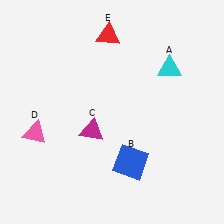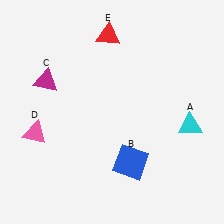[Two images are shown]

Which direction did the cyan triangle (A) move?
The cyan triangle (A) moved down.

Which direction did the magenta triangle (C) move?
The magenta triangle (C) moved up.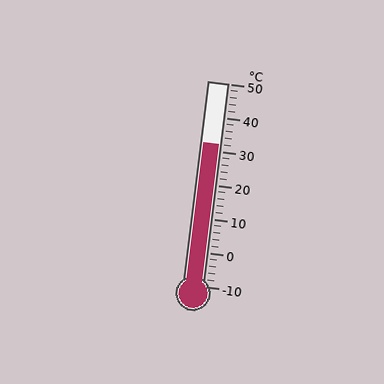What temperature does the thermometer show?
The thermometer shows approximately 32°C.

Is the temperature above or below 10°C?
The temperature is above 10°C.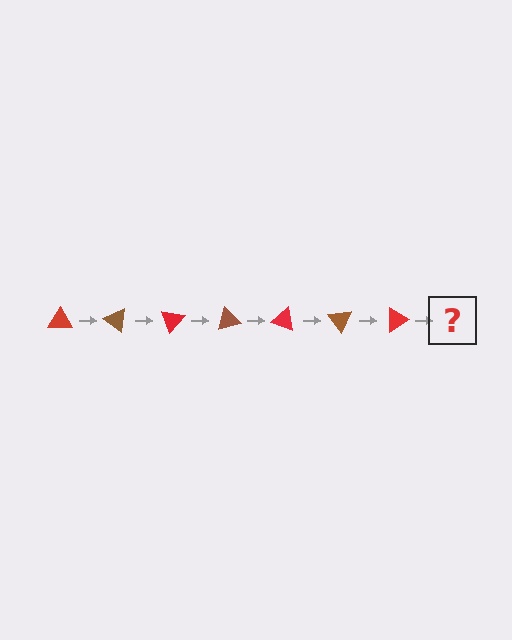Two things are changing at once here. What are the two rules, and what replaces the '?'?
The two rules are that it rotates 35 degrees each step and the color cycles through red and brown. The '?' should be a brown triangle, rotated 245 degrees from the start.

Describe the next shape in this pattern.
It should be a brown triangle, rotated 245 degrees from the start.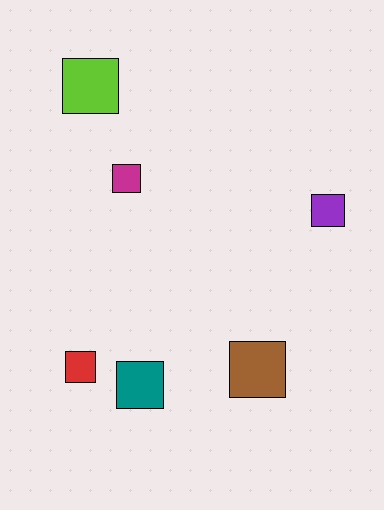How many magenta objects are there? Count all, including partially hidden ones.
There is 1 magenta object.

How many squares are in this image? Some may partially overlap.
There are 6 squares.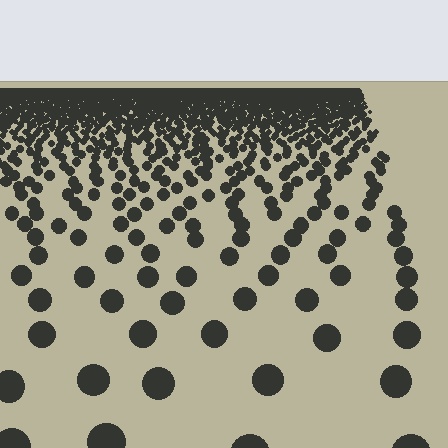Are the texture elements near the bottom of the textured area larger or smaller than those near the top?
Larger. Near the bottom, elements are closer to the viewer and appear at a bigger on-screen size.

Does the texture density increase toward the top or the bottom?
Density increases toward the top.